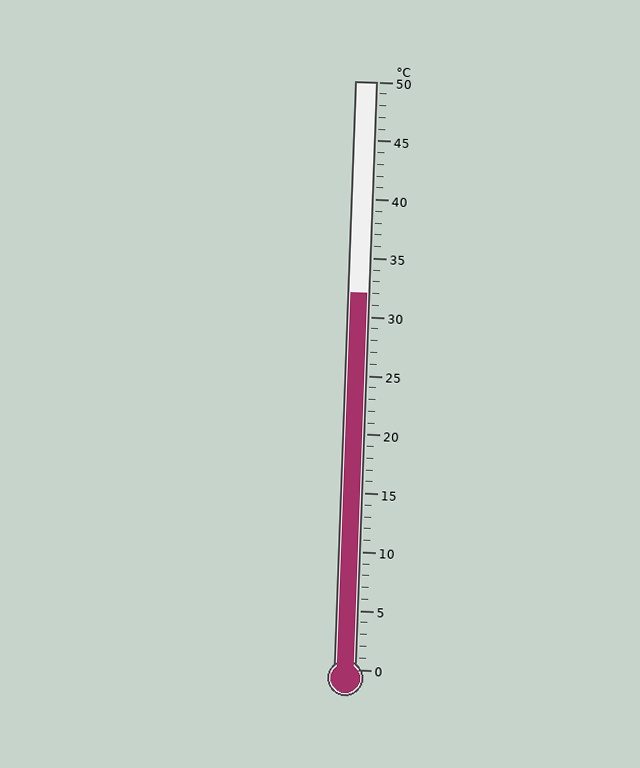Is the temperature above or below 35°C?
The temperature is below 35°C.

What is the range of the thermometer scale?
The thermometer scale ranges from 0°C to 50°C.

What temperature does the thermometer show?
The thermometer shows approximately 32°C.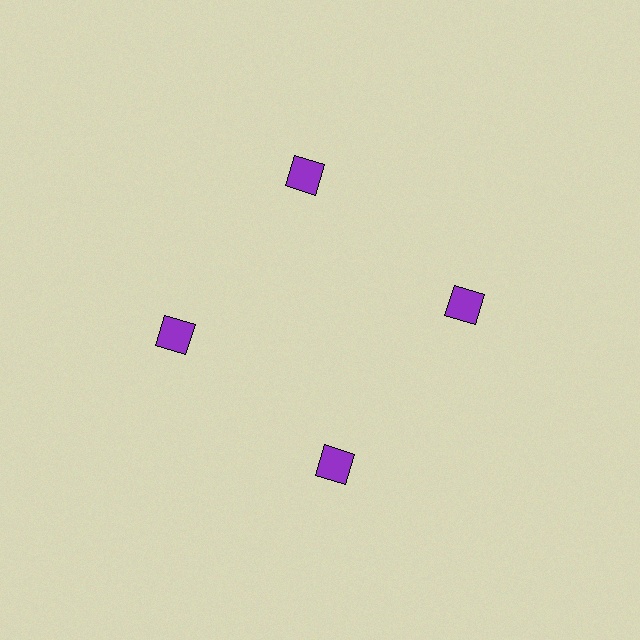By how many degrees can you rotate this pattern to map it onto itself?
The pattern maps onto itself every 90 degrees of rotation.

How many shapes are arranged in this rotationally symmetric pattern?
There are 4 shapes, arranged in 4 groups of 1.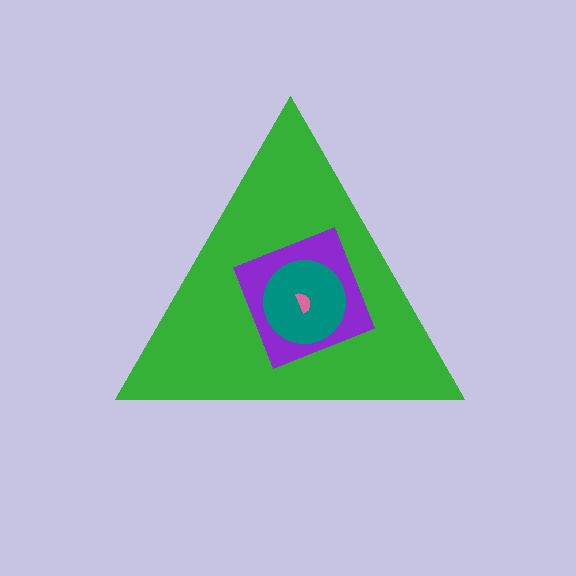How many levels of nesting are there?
4.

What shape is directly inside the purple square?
The teal circle.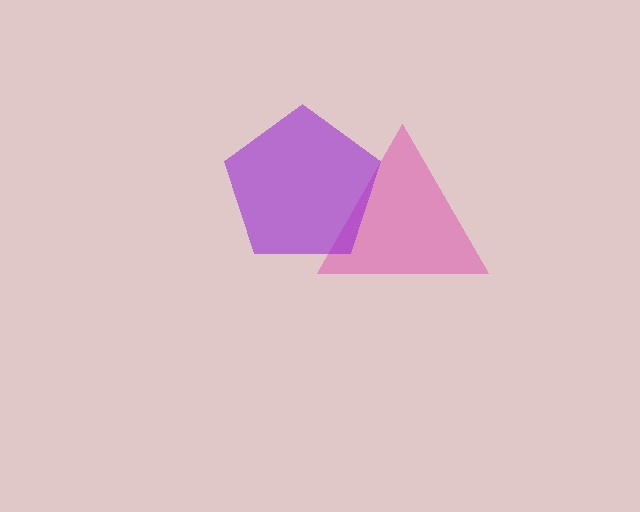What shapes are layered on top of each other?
The layered shapes are: a pink triangle, a purple pentagon.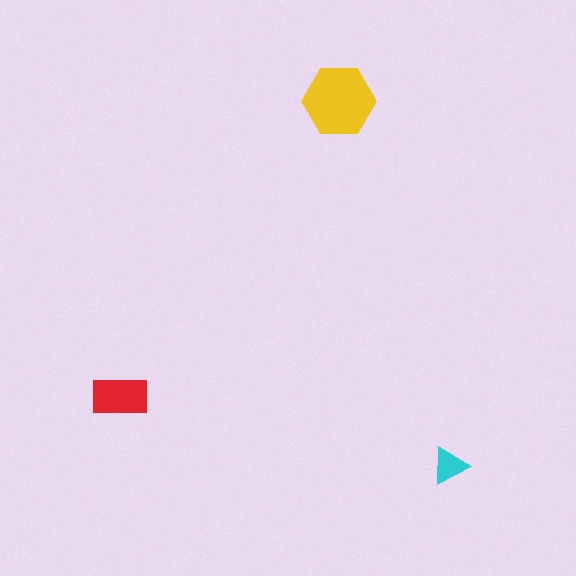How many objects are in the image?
There are 3 objects in the image.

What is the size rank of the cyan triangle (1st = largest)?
3rd.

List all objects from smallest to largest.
The cyan triangle, the red rectangle, the yellow hexagon.